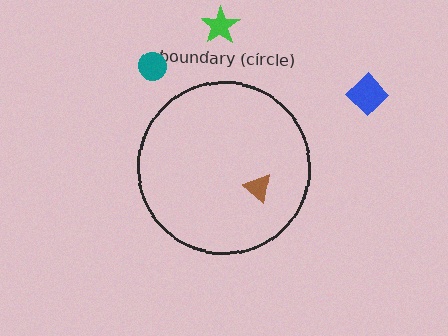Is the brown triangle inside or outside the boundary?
Inside.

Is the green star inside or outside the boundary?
Outside.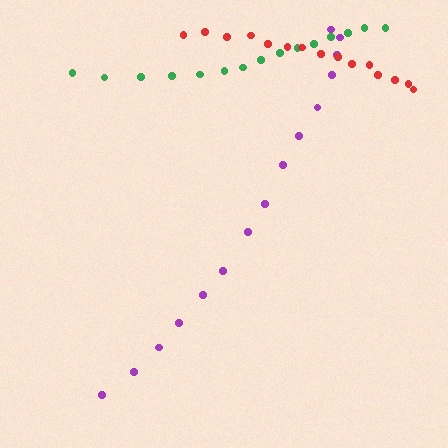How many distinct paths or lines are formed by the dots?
There are 3 distinct paths.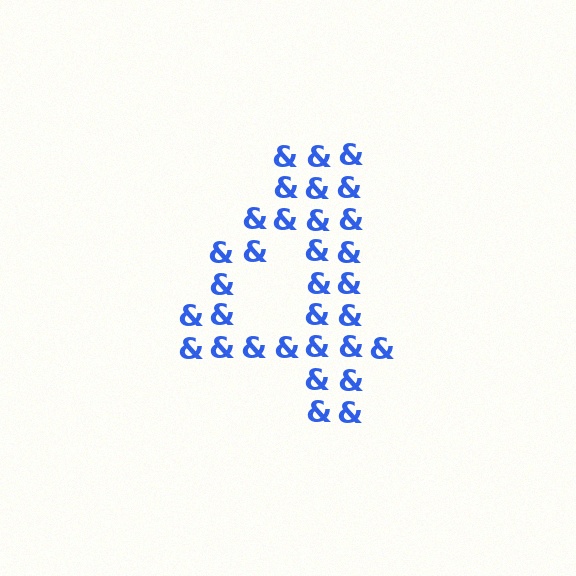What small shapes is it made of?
It is made of small ampersands.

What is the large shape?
The large shape is the digit 4.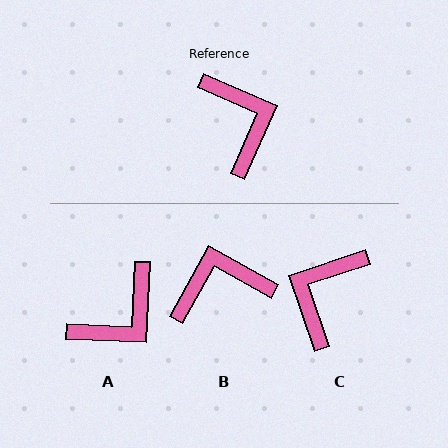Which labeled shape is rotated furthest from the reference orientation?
C, about 132 degrees away.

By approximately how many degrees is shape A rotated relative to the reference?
Approximately 69 degrees clockwise.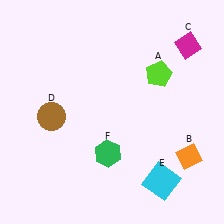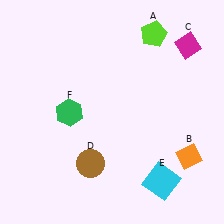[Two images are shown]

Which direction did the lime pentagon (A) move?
The lime pentagon (A) moved up.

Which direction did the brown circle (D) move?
The brown circle (D) moved down.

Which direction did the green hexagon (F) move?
The green hexagon (F) moved up.